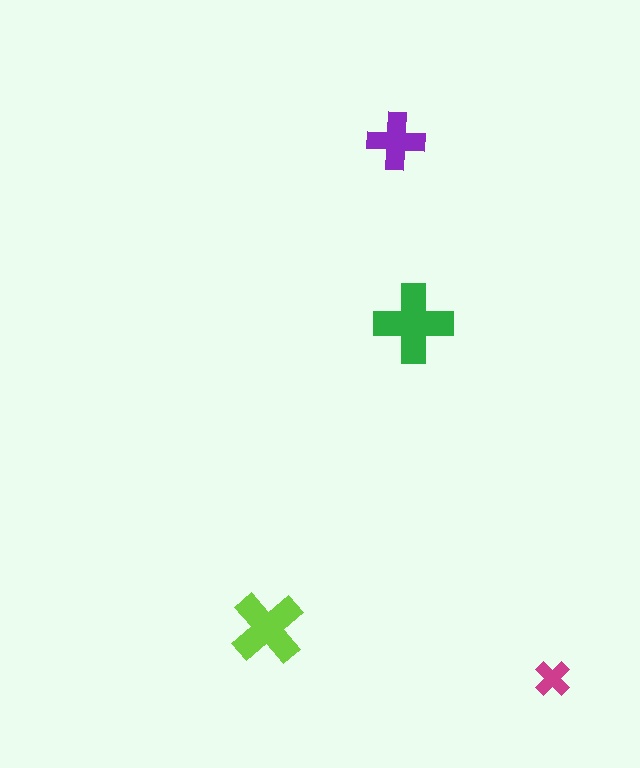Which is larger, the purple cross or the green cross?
The green one.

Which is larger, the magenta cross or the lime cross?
The lime one.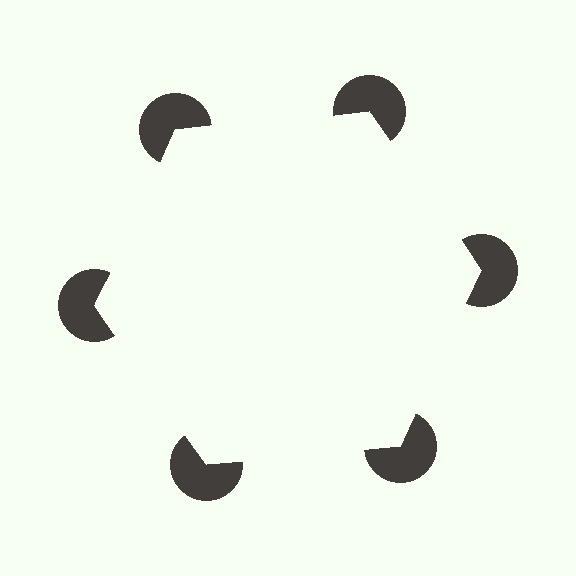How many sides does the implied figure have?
6 sides.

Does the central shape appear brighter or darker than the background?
It typically appears slightly brighter than the background, even though no actual brightness change is drawn.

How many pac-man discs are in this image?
There are 6 — one at each vertex of the illusory hexagon.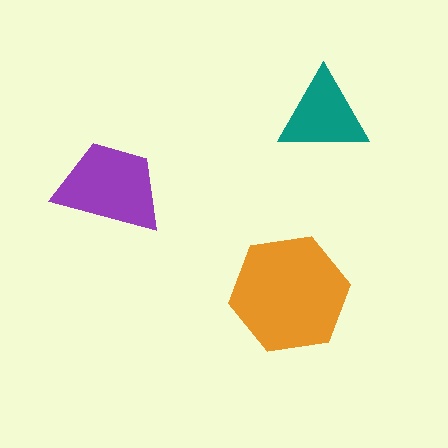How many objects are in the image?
There are 3 objects in the image.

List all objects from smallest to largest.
The teal triangle, the purple trapezoid, the orange hexagon.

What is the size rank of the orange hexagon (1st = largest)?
1st.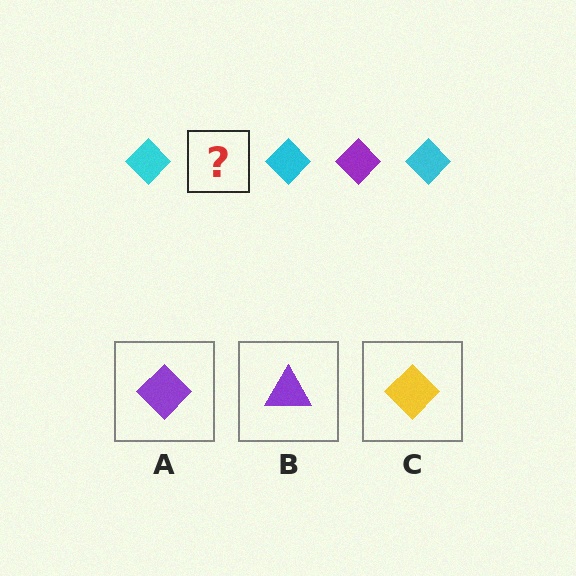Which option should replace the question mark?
Option A.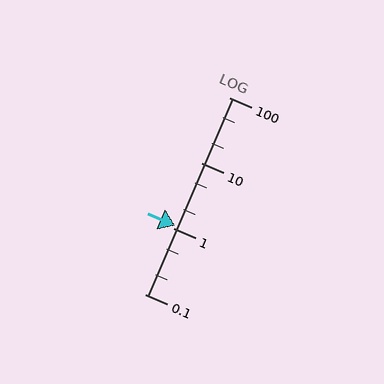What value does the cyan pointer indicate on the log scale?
The pointer indicates approximately 1.1.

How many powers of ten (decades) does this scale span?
The scale spans 3 decades, from 0.1 to 100.